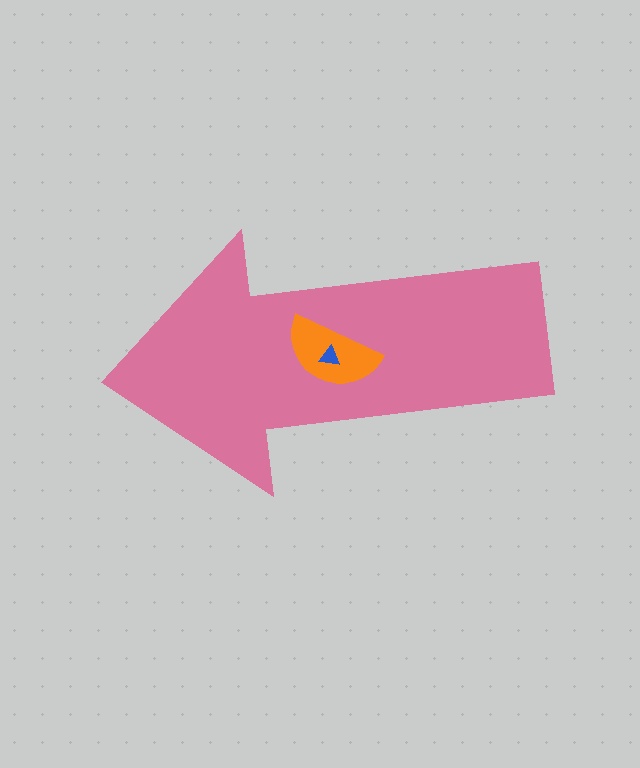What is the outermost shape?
The pink arrow.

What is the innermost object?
The blue triangle.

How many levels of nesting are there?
3.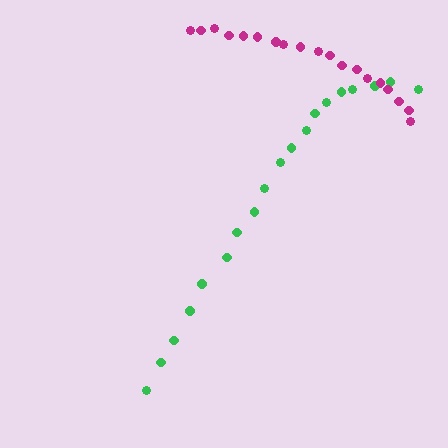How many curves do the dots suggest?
There are 2 distinct paths.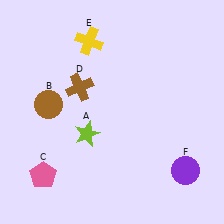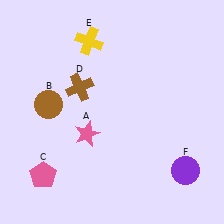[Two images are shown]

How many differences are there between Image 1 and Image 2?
There is 1 difference between the two images.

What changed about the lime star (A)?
In Image 1, A is lime. In Image 2, it changed to pink.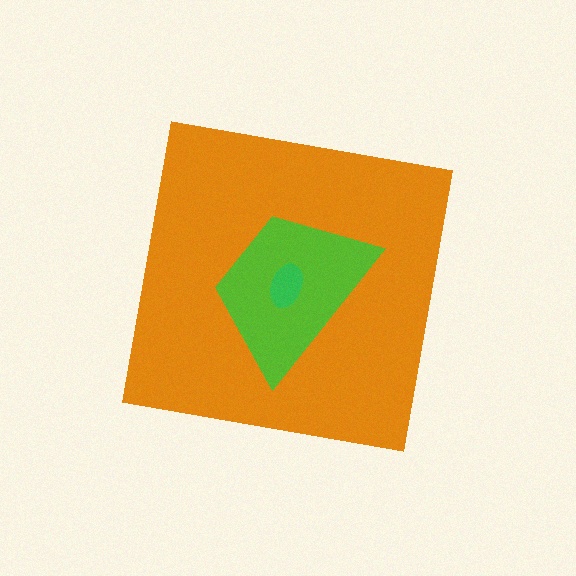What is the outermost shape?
The orange square.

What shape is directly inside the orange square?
The lime trapezoid.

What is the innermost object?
The green ellipse.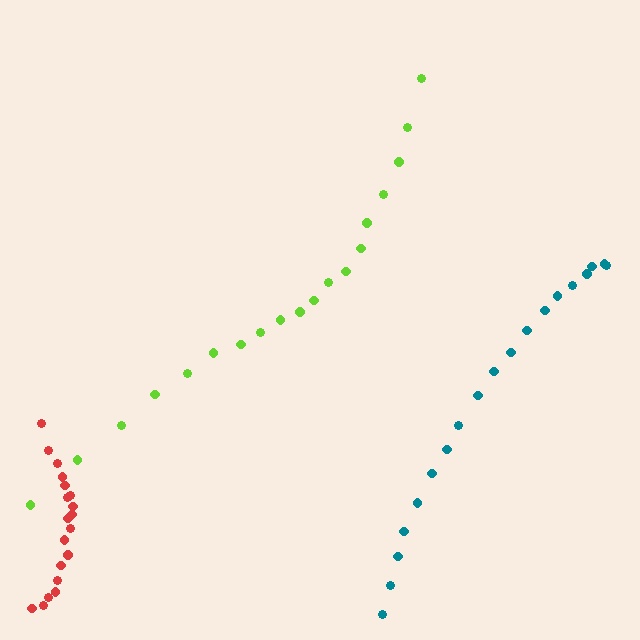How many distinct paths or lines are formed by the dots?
There are 3 distinct paths.